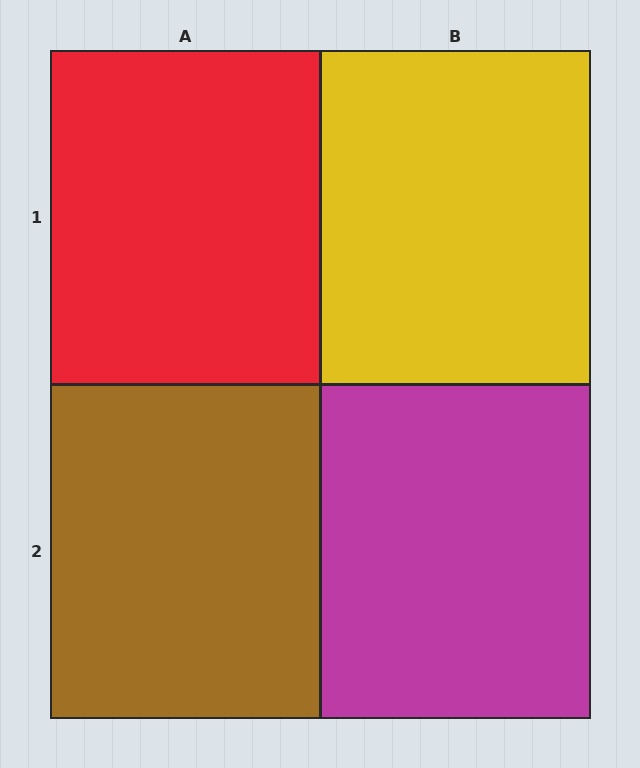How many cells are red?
1 cell is red.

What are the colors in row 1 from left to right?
Red, yellow.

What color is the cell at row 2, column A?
Brown.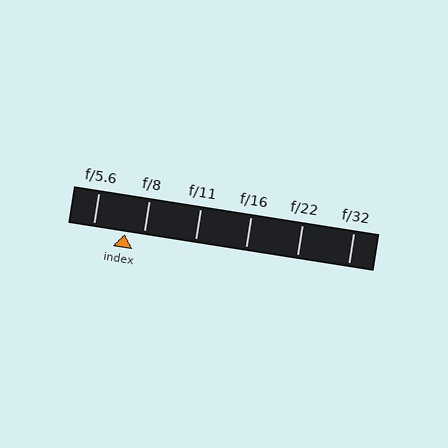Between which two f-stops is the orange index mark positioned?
The index mark is between f/5.6 and f/8.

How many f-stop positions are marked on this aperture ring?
There are 6 f-stop positions marked.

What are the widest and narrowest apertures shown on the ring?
The widest aperture shown is f/5.6 and the narrowest is f/32.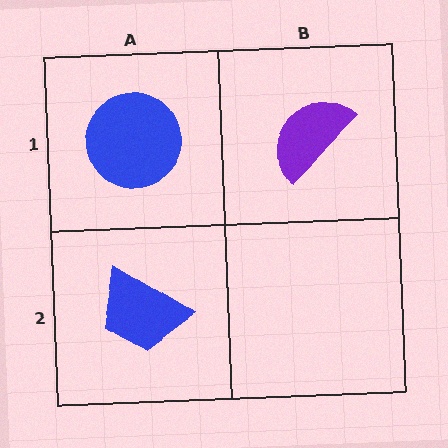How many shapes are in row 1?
2 shapes.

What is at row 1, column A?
A blue circle.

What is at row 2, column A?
A blue trapezoid.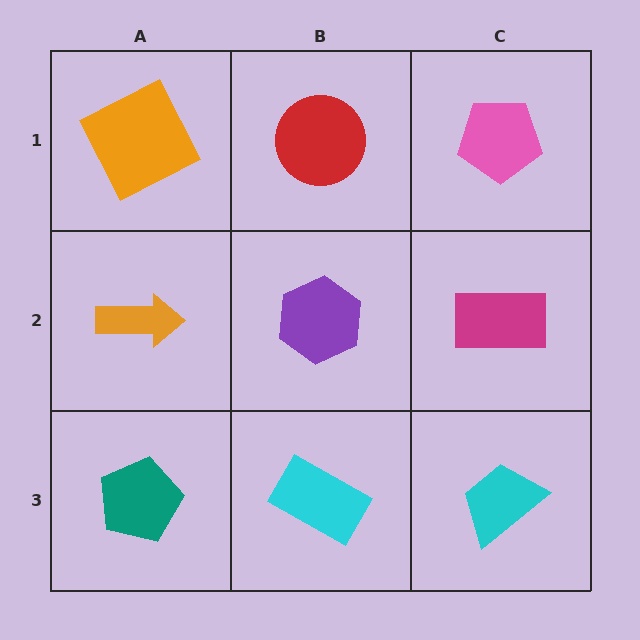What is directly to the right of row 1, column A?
A red circle.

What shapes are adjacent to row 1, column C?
A magenta rectangle (row 2, column C), a red circle (row 1, column B).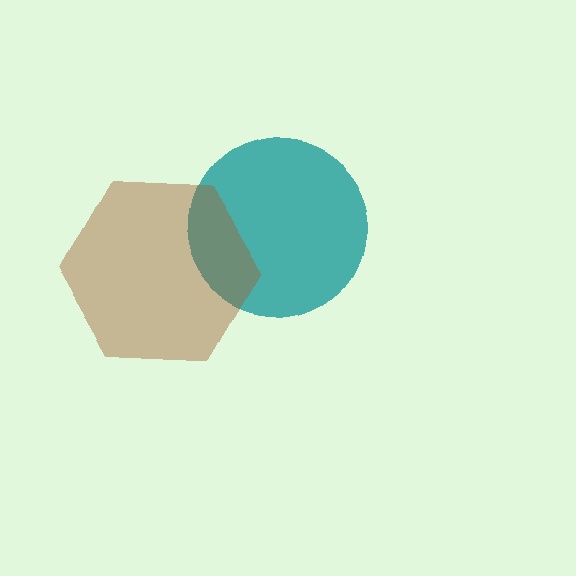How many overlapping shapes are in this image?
There are 2 overlapping shapes in the image.